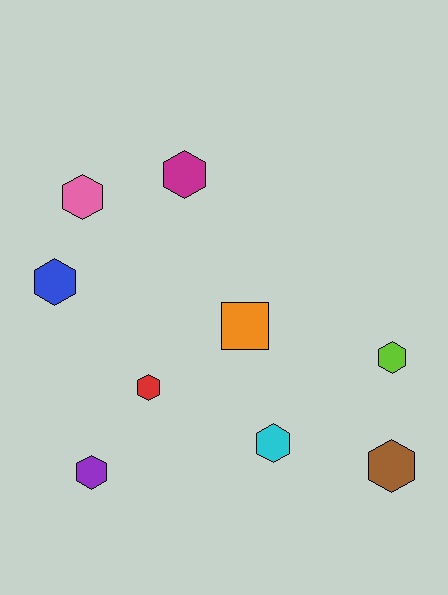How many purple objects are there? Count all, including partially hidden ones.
There is 1 purple object.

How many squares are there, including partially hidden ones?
There is 1 square.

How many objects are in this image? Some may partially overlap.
There are 9 objects.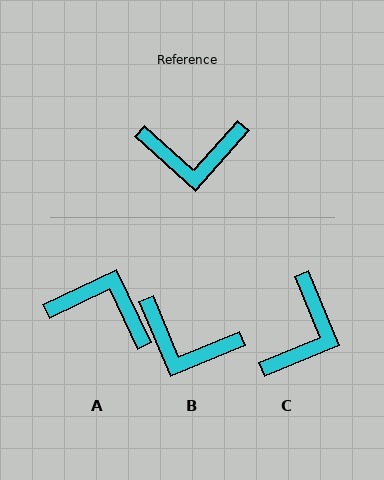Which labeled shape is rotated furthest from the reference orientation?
A, about 157 degrees away.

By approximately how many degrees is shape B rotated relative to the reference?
Approximately 26 degrees clockwise.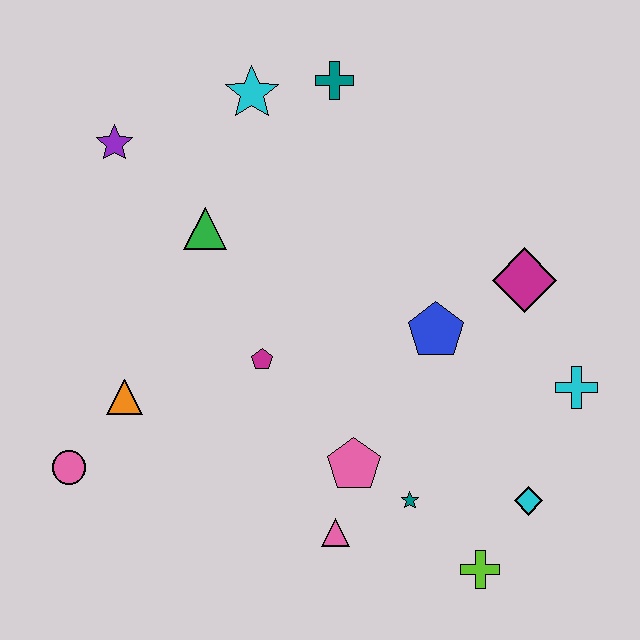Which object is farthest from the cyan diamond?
The purple star is farthest from the cyan diamond.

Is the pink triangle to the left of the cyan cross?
Yes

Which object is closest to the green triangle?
The purple star is closest to the green triangle.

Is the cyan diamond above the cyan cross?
No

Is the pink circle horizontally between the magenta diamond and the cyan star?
No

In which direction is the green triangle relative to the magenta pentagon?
The green triangle is above the magenta pentagon.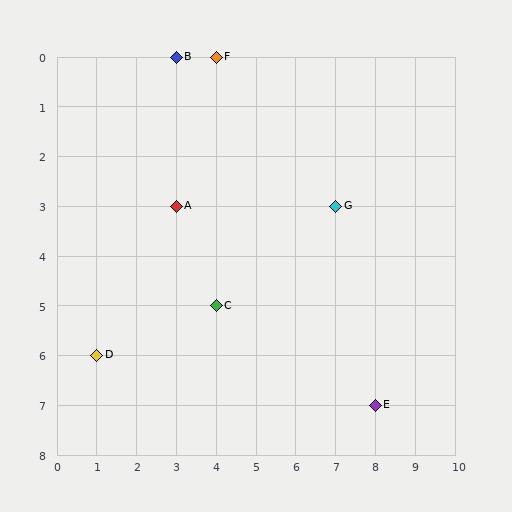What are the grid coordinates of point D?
Point D is at grid coordinates (1, 6).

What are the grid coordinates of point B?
Point B is at grid coordinates (3, 0).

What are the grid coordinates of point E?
Point E is at grid coordinates (8, 7).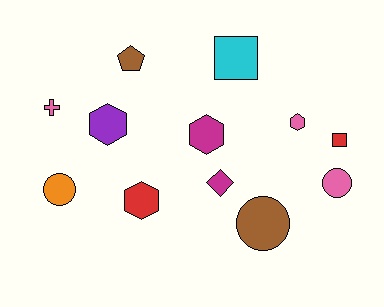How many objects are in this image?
There are 12 objects.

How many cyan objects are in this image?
There is 1 cyan object.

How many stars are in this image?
There are no stars.